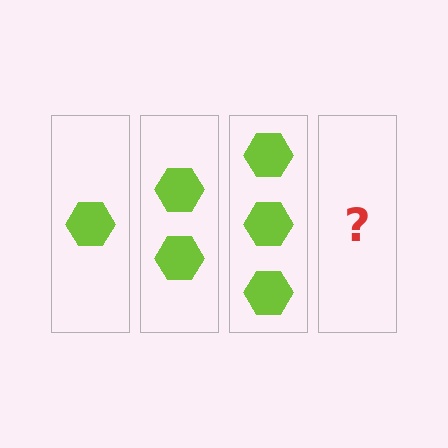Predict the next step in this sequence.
The next step is 4 hexagons.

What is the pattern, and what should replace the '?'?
The pattern is that each step adds one more hexagon. The '?' should be 4 hexagons.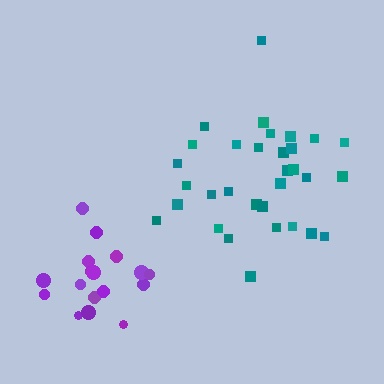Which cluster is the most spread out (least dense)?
Teal.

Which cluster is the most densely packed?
Purple.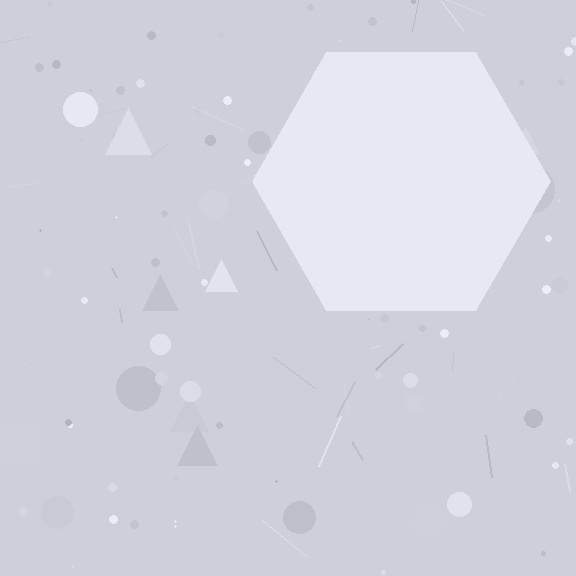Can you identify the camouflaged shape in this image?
The camouflaged shape is a hexagon.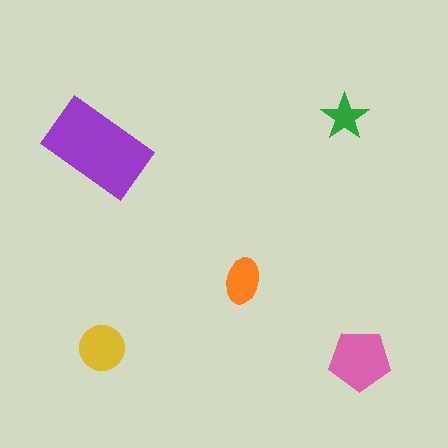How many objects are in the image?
There are 5 objects in the image.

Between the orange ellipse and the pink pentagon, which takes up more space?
The pink pentagon.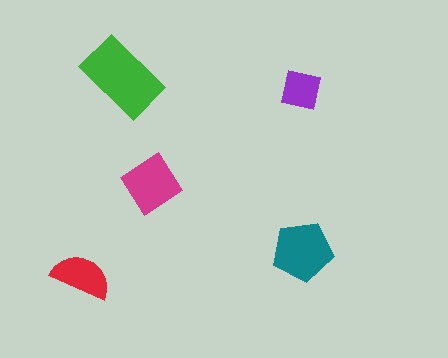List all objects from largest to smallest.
The green rectangle, the teal pentagon, the magenta diamond, the red semicircle, the purple square.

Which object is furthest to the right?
The teal pentagon is rightmost.